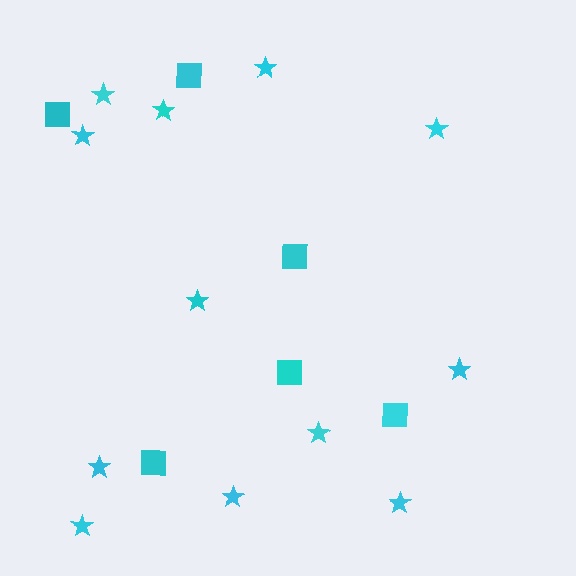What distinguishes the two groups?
There are 2 groups: one group of squares (6) and one group of stars (12).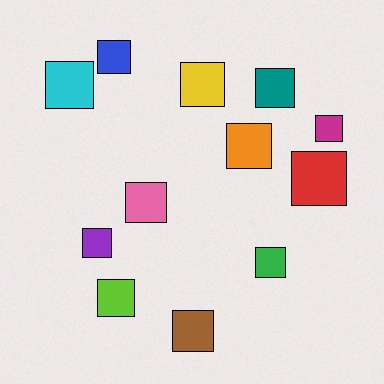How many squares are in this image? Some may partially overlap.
There are 12 squares.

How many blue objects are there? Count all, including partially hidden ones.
There is 1 blue object.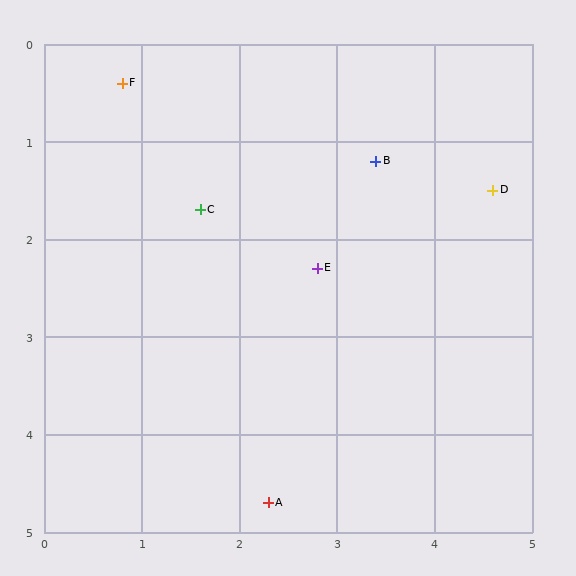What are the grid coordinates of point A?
Point A is at approximately (2.3, 4.7).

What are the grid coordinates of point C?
Point C is at approximately (1.6, 1.7).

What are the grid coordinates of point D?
Point D is at approximately (4.6, 1.5).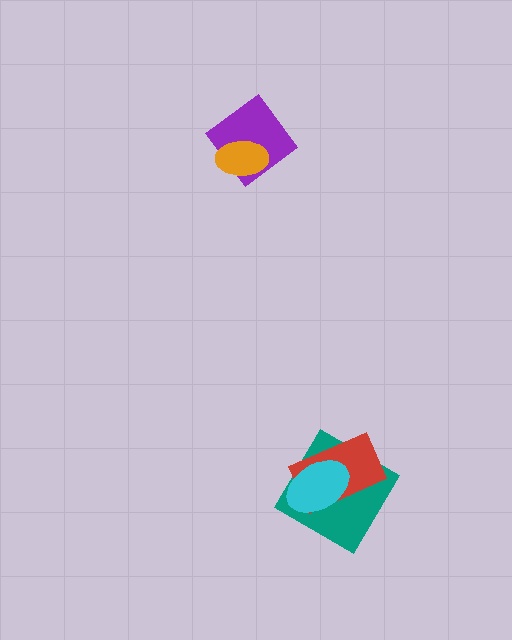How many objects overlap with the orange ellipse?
1 object overlaps with the orange ellipse.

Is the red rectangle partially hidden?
Yes, it is partially covered by another shape.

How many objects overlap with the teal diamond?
2 objects overlap with the teal diamond.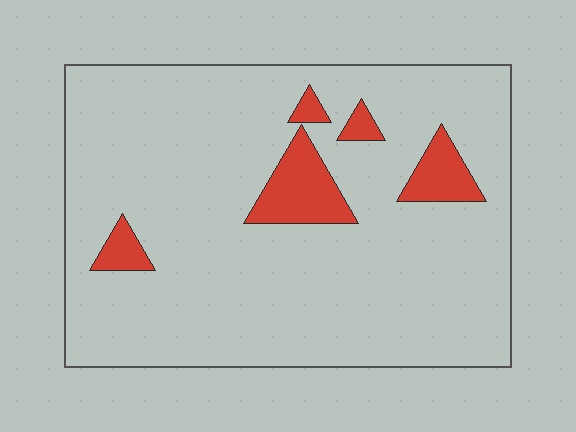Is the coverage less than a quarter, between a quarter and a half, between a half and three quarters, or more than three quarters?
Less than a quarter.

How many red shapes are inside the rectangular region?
5.